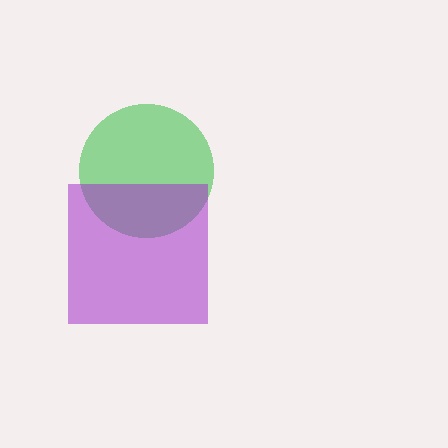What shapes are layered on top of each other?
The layered shapes are: a green circle, a purple square.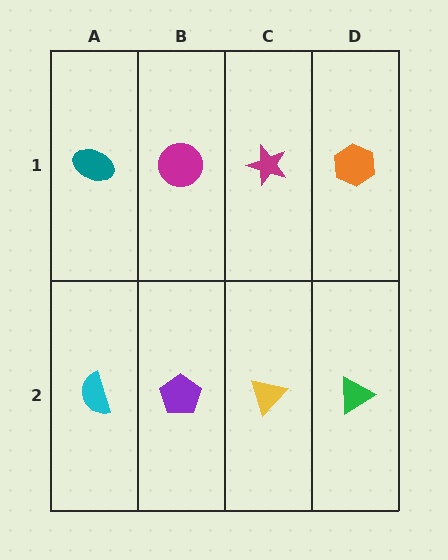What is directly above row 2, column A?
A teal ellipse.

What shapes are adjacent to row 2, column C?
A magenta star (row 1, column C), a purple pentagon (row 2, column B), a green triangle (row 2, column D).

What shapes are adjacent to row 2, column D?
An orange hexagon (row 1, column D), a yellow triangle (row 2, column C).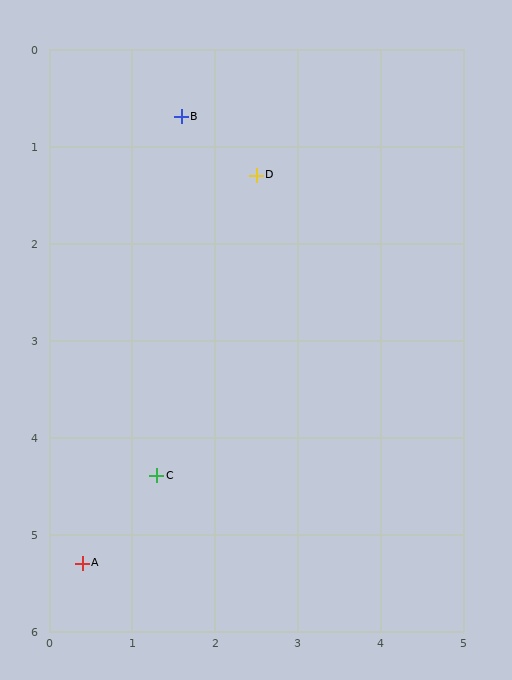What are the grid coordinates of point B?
Point B is at approximately (1.6, 0.7).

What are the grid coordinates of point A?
Point A is at approximately (0.4, 5.3).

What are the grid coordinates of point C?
Point C is at approximately (1.3, 4.4).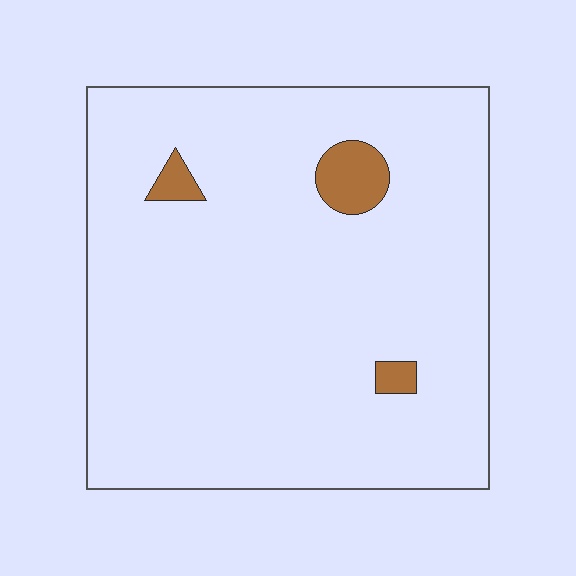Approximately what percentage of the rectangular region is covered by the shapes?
Approximately 5%.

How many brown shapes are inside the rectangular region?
3.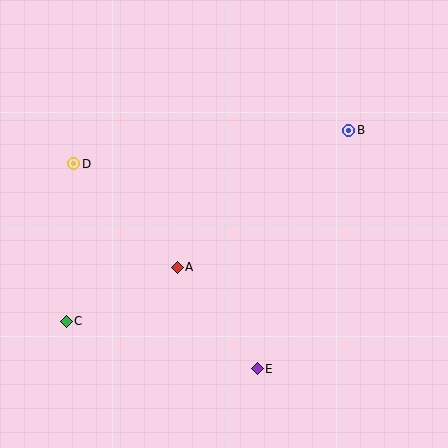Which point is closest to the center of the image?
Point A at (177, 267) is closest to the center.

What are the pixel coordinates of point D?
Point D is at (74, 164).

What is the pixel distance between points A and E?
The distance between A and E is 129 pixels.